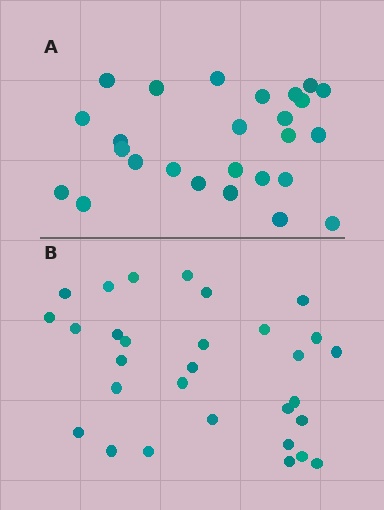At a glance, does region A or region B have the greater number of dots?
Region B (the bottom region) has more dots.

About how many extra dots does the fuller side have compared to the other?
Region B has about 4 more dots than region A.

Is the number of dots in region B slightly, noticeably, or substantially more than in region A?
Region B has only slightly more — the two regions are fairly close. The ratio is roughly 1.2 to 1.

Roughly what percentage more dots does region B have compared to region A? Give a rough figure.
About 15% more.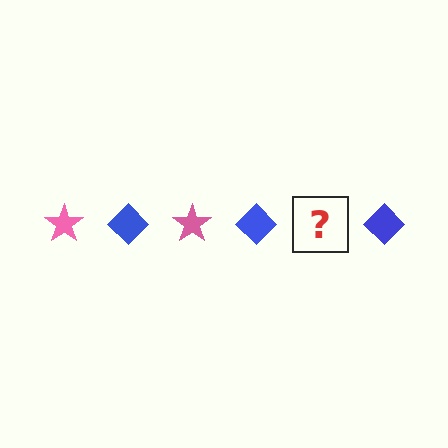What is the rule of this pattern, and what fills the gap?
The rule is that the pattern alternates between pink star and blue diamond. The gap should be filled with a pink star.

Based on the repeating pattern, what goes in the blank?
The blank should be a pink star.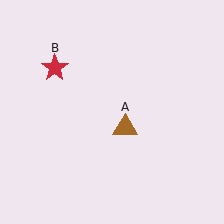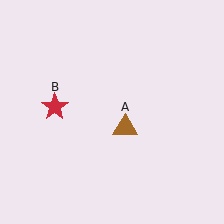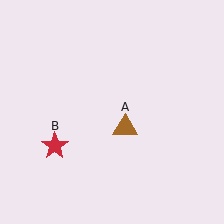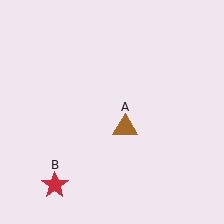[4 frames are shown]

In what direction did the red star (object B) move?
The red star (object B) moved down.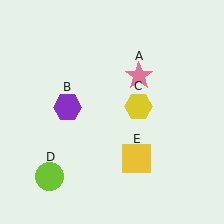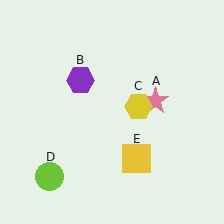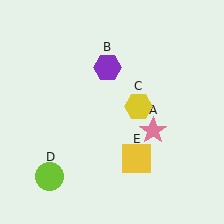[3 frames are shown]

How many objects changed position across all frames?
2 objects changed position: pink star (object A), purple hexagon (object B).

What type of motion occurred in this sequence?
The pink star (object A), purple hexagon (object B) rotated clockwise around the center of the scene.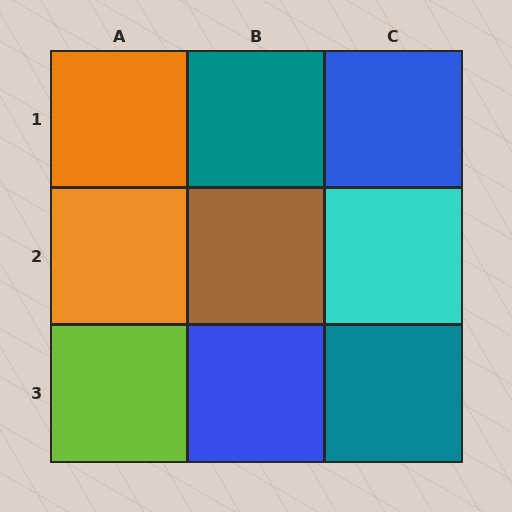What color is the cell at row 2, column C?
Cyan.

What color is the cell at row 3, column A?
Lime.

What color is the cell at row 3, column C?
Teal.